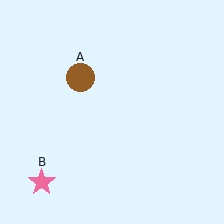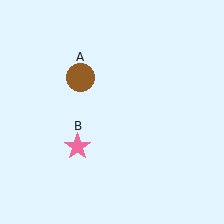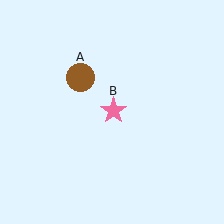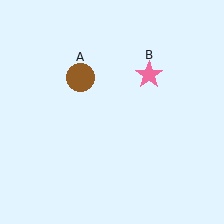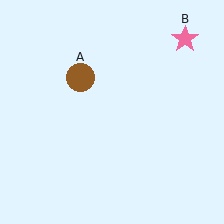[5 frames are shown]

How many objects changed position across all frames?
1 object changed position: pink star (object B).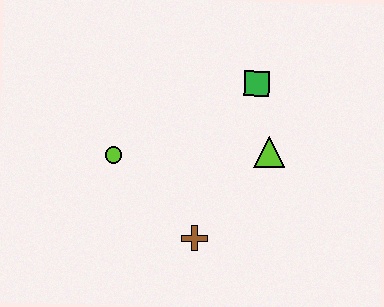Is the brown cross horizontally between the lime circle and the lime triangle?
Yes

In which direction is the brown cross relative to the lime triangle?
The brown cross is below the lime triangle.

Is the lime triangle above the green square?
No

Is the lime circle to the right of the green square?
No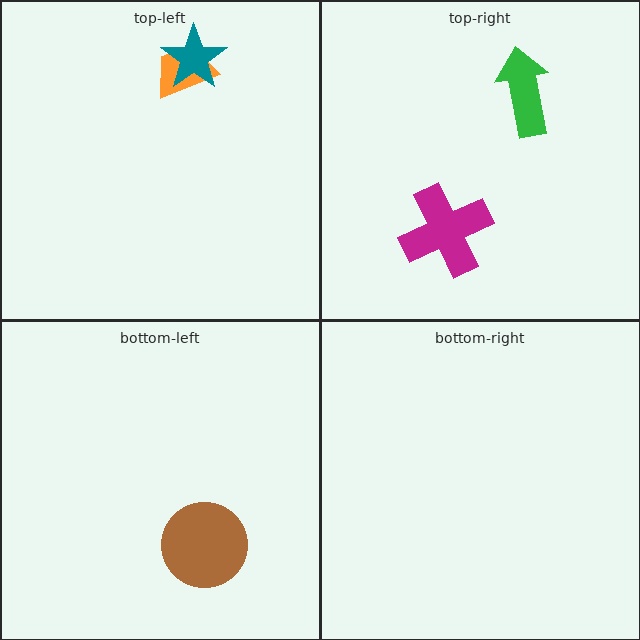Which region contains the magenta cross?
The top-right region.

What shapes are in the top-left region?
The orange trapezoid, the teal star.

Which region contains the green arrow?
The top-right region.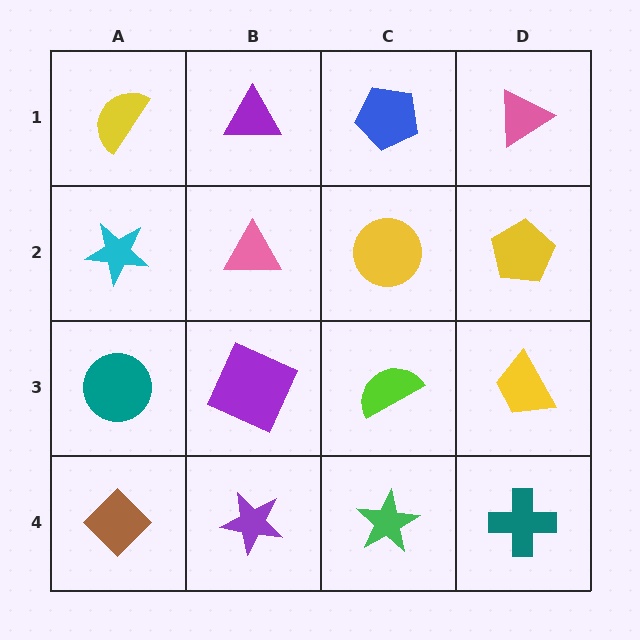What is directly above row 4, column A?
A teal circle.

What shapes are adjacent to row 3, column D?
A yellow pentagon (row 2, column D), a teal cross (row 4, column D), a lime semicircle (row 3, column C).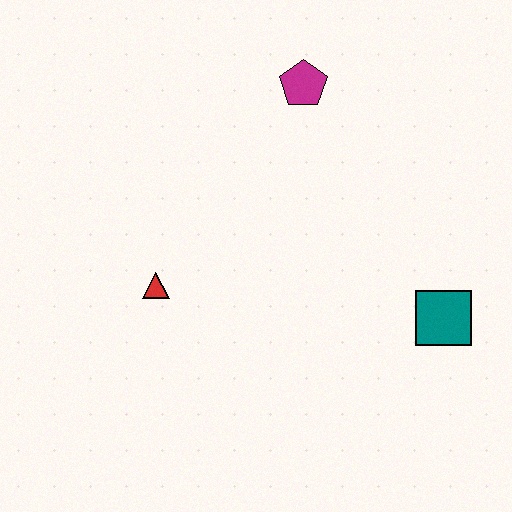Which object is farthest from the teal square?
The red triangle is farthest from the teal square.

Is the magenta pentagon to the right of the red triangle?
Yes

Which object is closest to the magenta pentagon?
The red triangle is closest to the magenta pentagon.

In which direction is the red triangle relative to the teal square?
The red triangle is to the left of the teal square.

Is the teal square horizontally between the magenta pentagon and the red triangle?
No